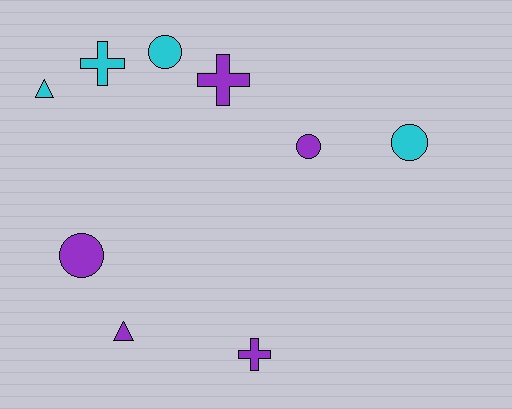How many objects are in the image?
There are 9 objects.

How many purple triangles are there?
There is 1 purple triangle.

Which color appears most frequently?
Purple, with 5 objects.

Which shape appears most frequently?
Circle, with 4 objects.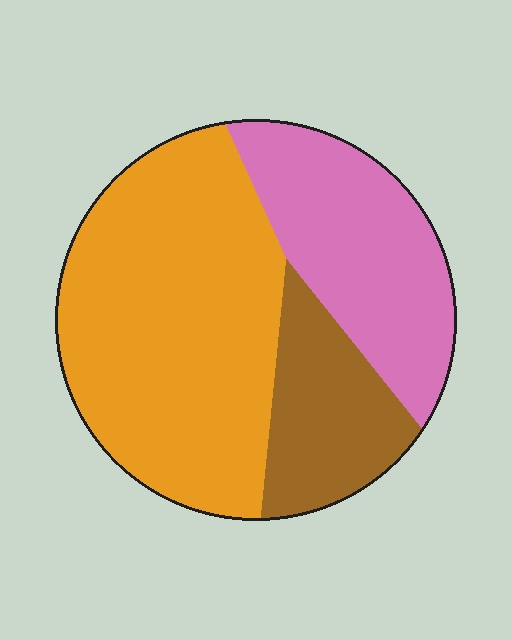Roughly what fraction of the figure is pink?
Pink covers roughly 30% of the figure.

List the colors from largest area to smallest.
From largest to smallest: orange, pink, brown.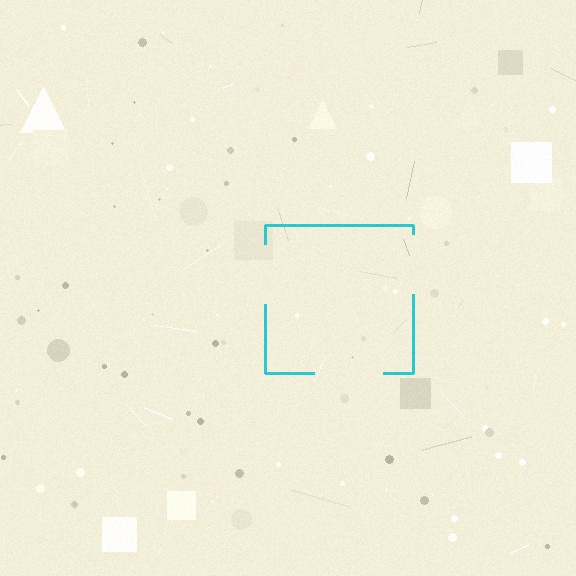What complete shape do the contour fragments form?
The contour fragments form a square.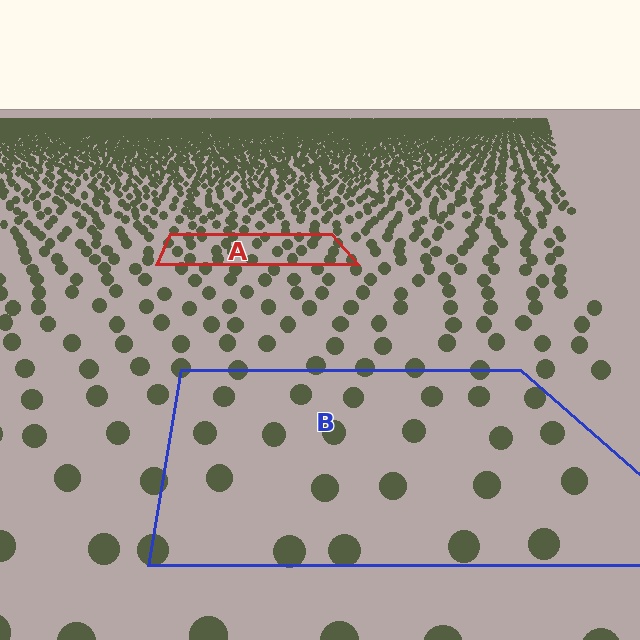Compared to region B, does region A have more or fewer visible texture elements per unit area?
Region A has more texture elements per unit area — they are packed more densely because it is farther away.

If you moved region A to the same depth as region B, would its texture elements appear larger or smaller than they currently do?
They would appear larger. At a closer depth, the same texture elements are projected at a bigger on-screen size.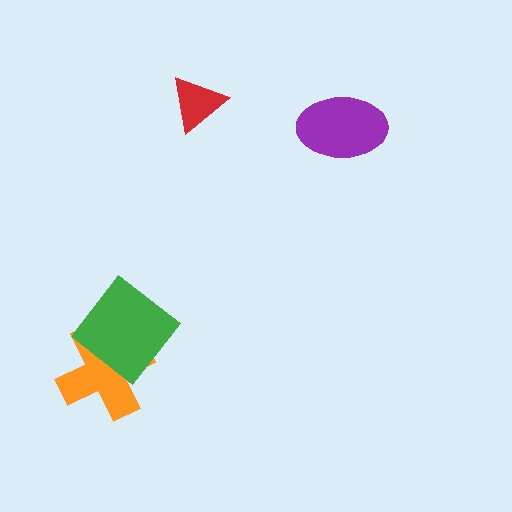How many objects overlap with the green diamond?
1 object overlaps with the green diamond.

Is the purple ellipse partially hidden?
No, no other shape covers it.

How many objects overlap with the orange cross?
1 object overlaps with the orange cross.